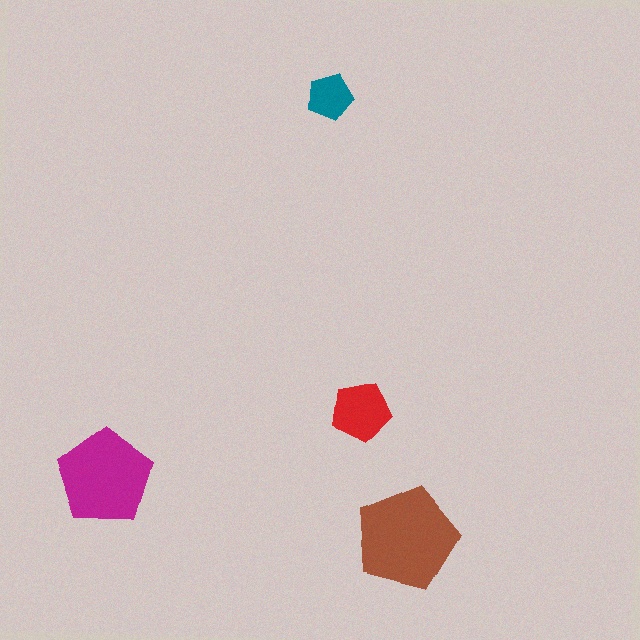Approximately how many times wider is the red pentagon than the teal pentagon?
About 1.5 times wider.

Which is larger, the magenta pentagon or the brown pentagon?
The brown one.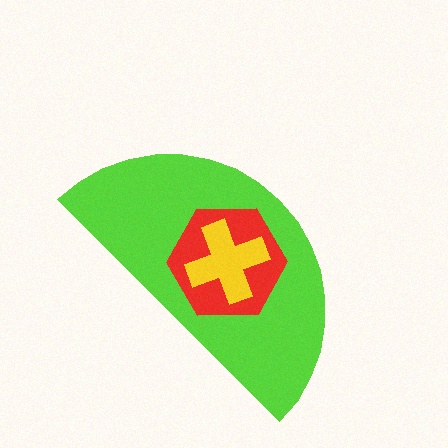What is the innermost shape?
The yellow cross.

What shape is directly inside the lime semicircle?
The red hexagon.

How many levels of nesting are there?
3.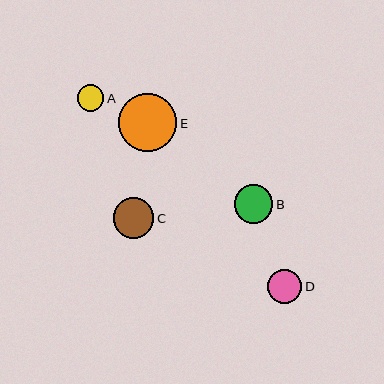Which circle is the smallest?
Circle A is the smallest with a size of approximately 27 pixels.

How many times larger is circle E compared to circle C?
Circle E is approximately 1.4 times the size of circle C.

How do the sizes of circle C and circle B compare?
Circle C and circle B are approximately the same size.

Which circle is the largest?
Circle E is the largest with a size of approximately 58 pixels.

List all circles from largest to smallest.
From largest to smallest: E, C, B, D, A.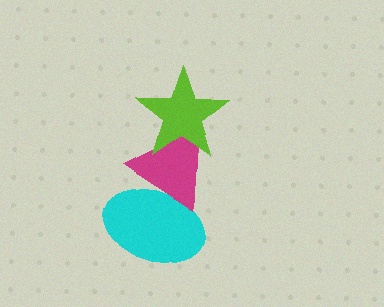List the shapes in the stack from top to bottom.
From top to bottom: the lime star, the magenta triangle, the cyan ellipse.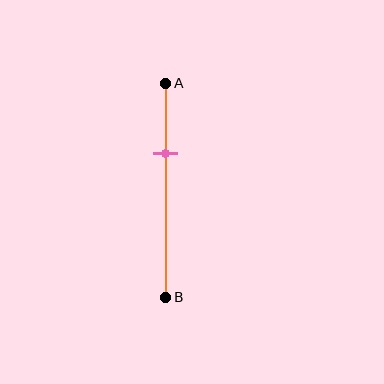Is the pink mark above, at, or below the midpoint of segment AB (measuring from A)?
The pink mark is above the midpoint of segment AB.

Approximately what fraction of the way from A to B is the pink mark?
The pink mark is approximately 35% of the way from A to B.